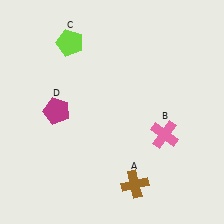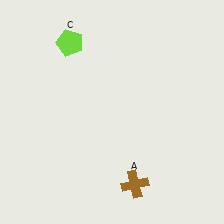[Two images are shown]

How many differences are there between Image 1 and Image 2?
There are 2 differences between the two images.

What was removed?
The magenta pentagon (D), the pink cross (B) were removed in Image 2.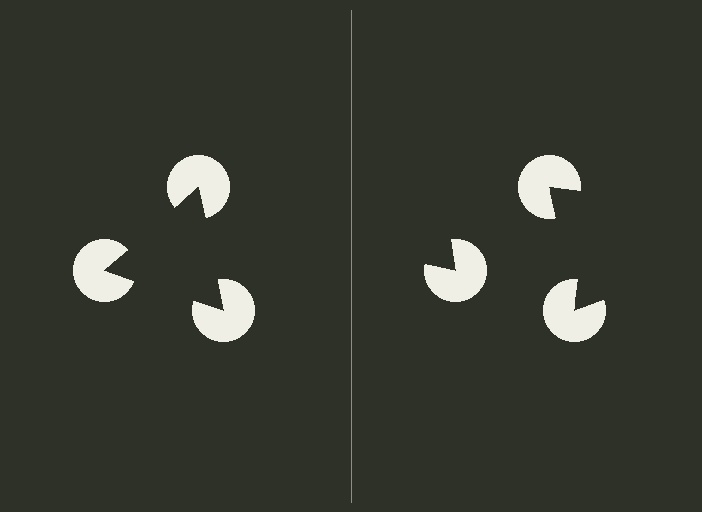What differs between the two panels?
The pac-man discs are positioned identically on both sides; only the wedge orientations differ. On the left they align to a triangle; on the right they are misaligned.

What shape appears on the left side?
An illusory triangle.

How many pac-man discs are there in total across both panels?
6 — 3 on each side.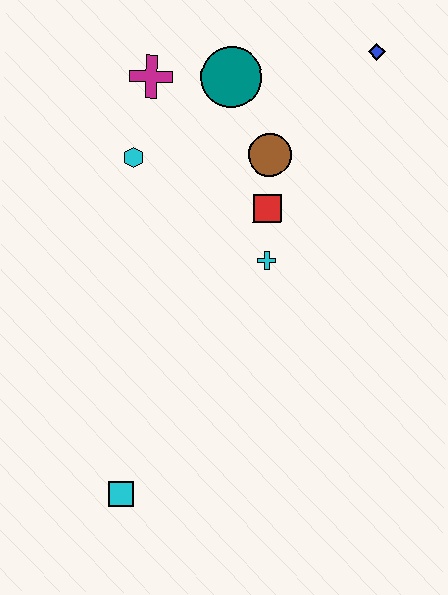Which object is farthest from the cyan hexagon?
The cyan square is farthest from the cyan hexagon.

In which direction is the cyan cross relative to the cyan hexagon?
The cyan cross is to the right of the cyan hexagon.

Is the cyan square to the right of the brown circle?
No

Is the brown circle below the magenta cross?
Yes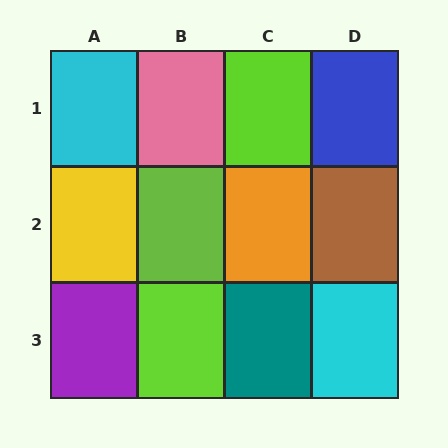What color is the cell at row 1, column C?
Lime.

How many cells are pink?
1 cell is pink.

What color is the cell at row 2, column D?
Brown.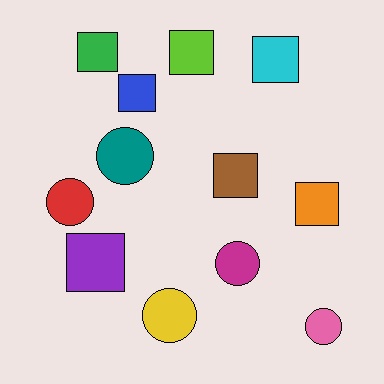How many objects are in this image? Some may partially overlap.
There are 12 objects.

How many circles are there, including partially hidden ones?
There are 5 circles.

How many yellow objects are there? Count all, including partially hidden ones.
There is 1 yellow object.